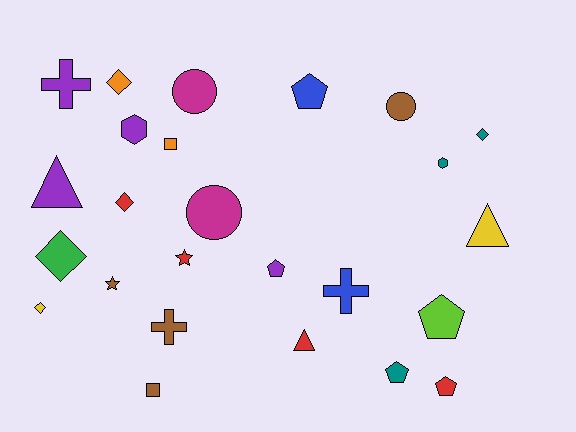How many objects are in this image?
There are 25 objects.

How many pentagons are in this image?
There are 5 pentagons.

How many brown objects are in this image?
There are 4 brown objects.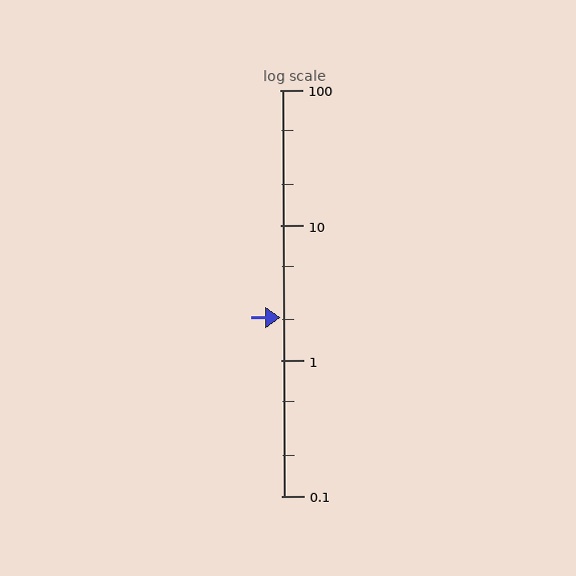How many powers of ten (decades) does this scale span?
The scale spans 3 decades, from 0.1 to 100.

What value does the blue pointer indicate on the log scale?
The pointer indicates approximately 2.1.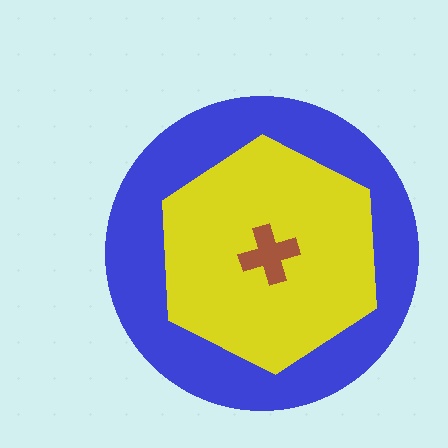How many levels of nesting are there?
3.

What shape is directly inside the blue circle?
The yellow hexagon.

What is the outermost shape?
The blue circle.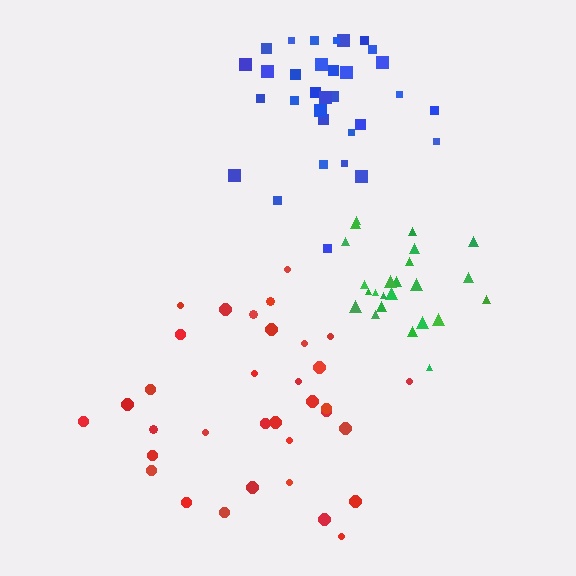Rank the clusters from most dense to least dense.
green, blue, red.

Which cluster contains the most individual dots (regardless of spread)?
Red (34).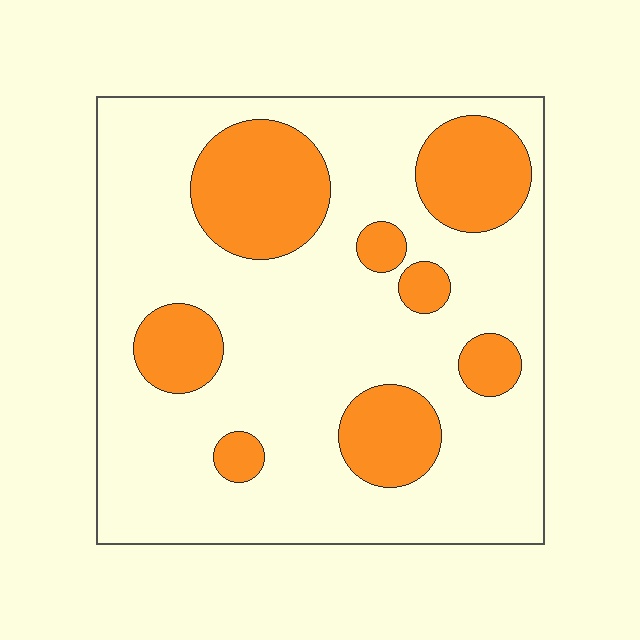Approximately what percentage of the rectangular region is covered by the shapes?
Approximately 25%.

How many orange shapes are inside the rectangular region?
8.